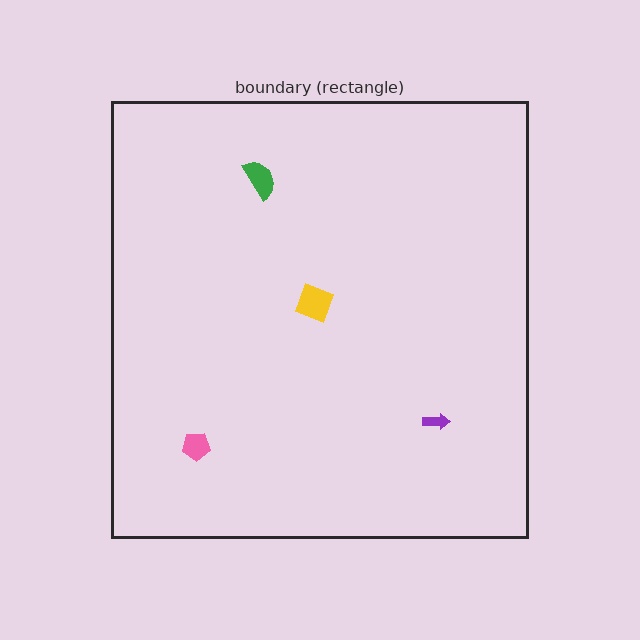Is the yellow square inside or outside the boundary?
Inside.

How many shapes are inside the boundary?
4 inside, 0 outside.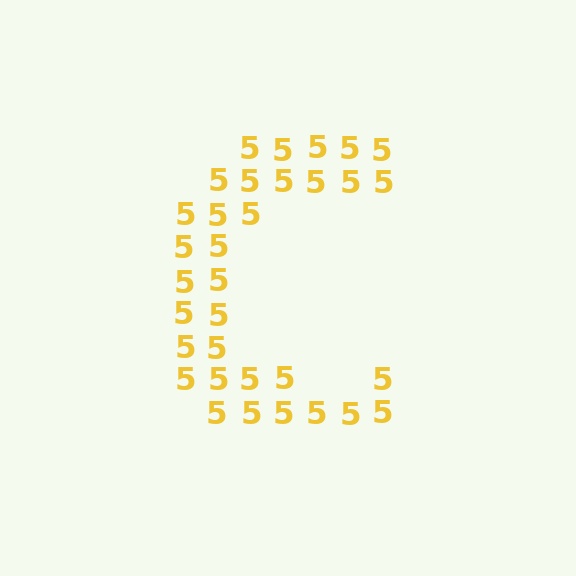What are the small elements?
The small elements are digit 5's.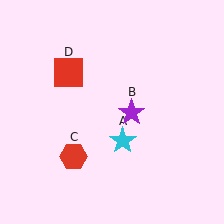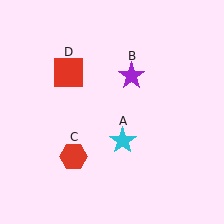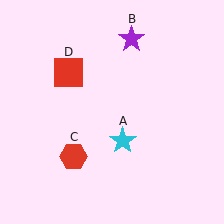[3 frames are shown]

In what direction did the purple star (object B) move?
The purple star (object B) moved up.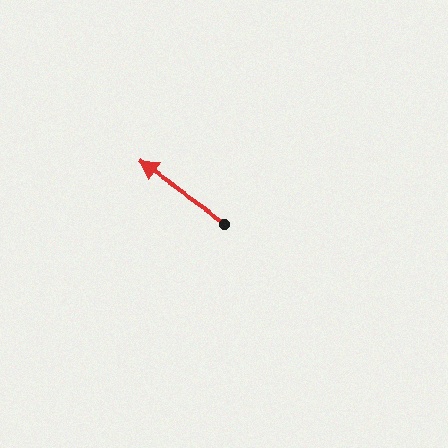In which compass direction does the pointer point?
Northwest.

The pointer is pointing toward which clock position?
Roughly 10 o'clock.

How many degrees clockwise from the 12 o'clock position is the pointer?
Approximately 305 degrees.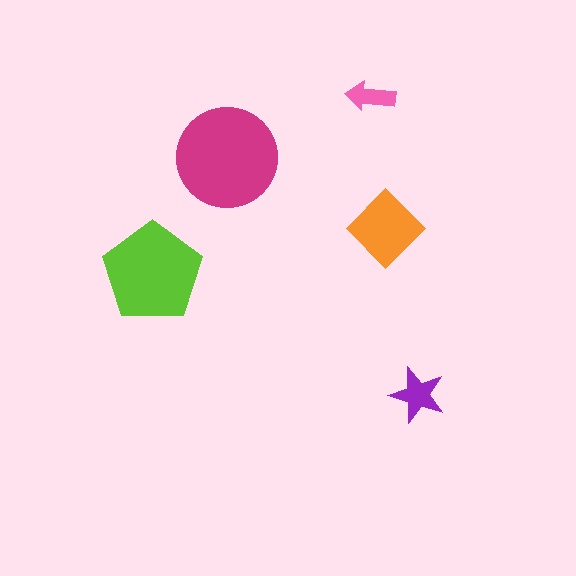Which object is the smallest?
The pink arrow.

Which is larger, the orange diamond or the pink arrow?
The orange diamond.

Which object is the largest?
The magenta circle.